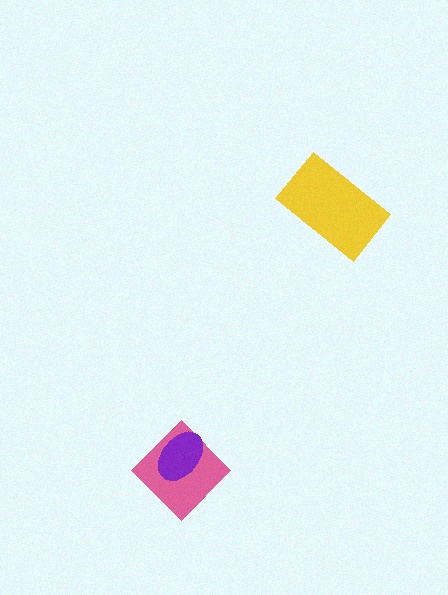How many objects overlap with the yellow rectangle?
0 objects overlap with the yellow rectangle.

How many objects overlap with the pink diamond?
1 object overlaps with the pink diamond.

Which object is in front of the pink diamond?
The purple ellipse is in front of the pink diamond.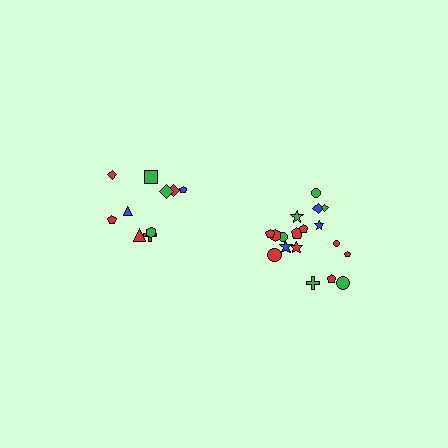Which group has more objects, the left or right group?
The right group.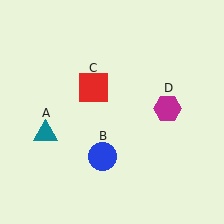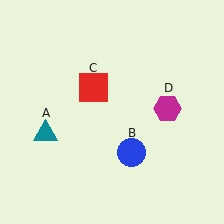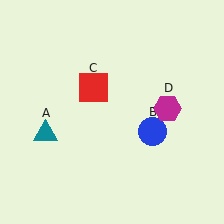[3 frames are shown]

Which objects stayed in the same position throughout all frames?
Teal triangle (object A) and red square (object C) and magenta hexagon (object D) remained stationary.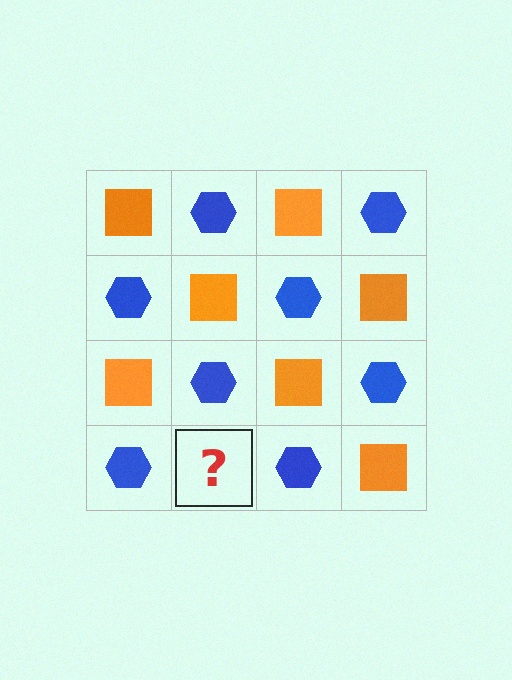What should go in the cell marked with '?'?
The missing cell should contain an orange square.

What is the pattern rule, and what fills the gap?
The rule is that it alternates orange square and blue hexagon in a checkerboard pattern. The gap should be filled with an orange square.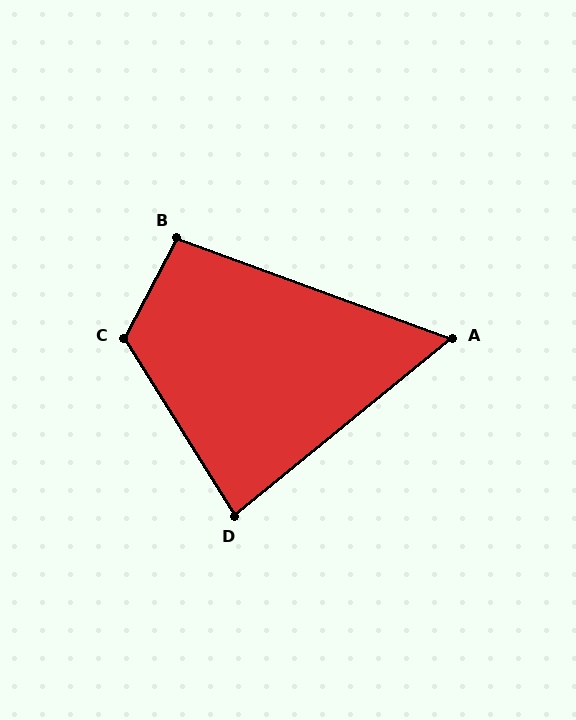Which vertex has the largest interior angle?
C, at approximately 120 degrees.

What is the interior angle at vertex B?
Approximately 97 degrees (obtuse).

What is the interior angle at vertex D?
Approximately 83 degrees (acute).